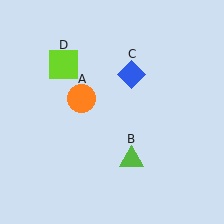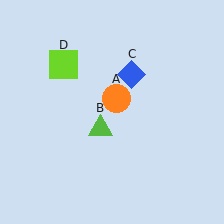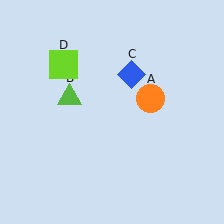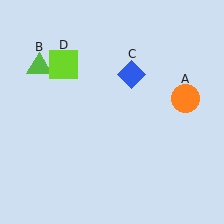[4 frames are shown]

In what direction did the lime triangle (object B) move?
The lime triangle (object B) moved up and to the left.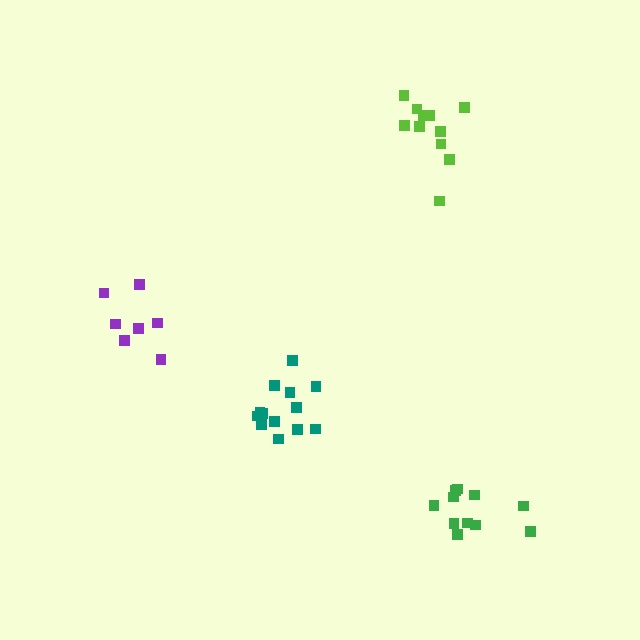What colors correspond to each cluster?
The clusters are colored: purple, green, teal, lime.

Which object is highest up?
The lime cluster is topmost.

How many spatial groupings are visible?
There are 4 spatial groupings.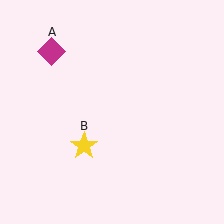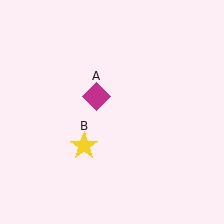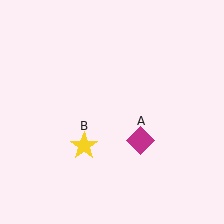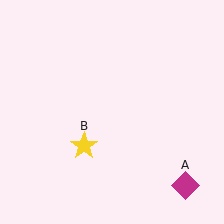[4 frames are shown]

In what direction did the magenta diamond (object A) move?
The magenta diamond (object A) moved down and to the right.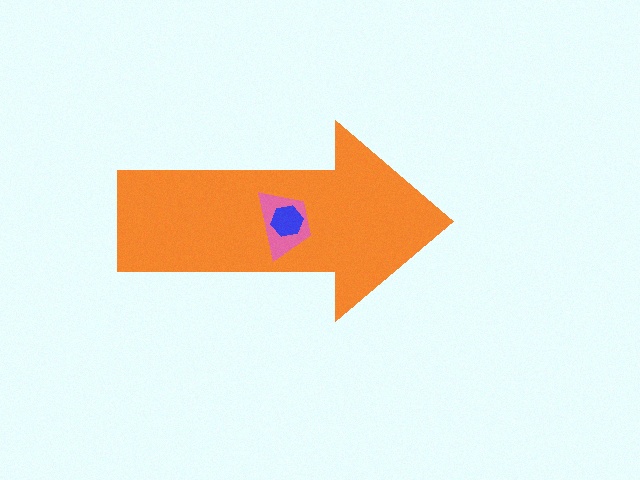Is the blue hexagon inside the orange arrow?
Yes.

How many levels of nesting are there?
3.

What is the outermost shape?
The orange arrow.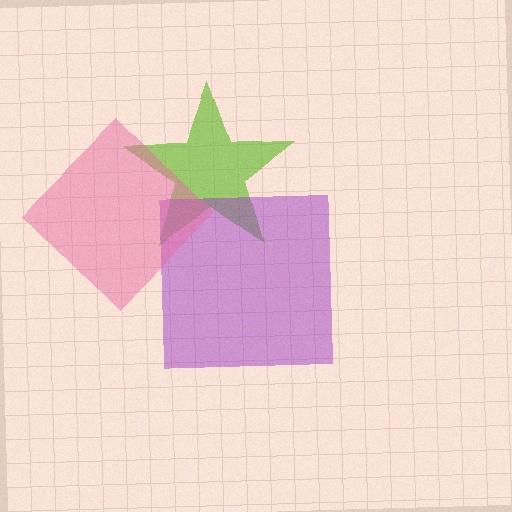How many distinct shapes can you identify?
There are 3 distinct shapes: a lime star, a purple square, a pink diamond.